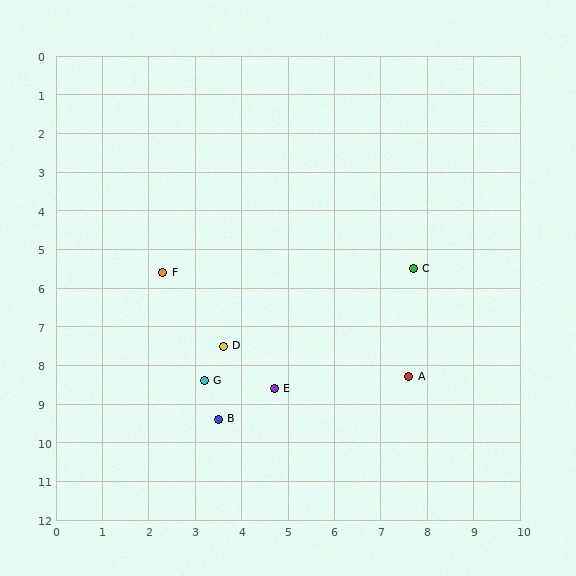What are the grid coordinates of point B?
Point B is at approximately (3.5, 9.4).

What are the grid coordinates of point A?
Point A is at approximately (7.6, 8.3).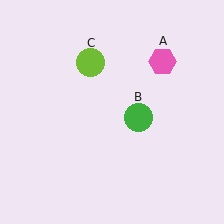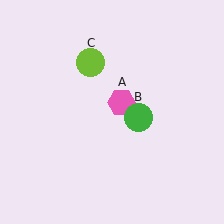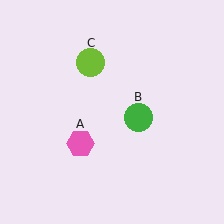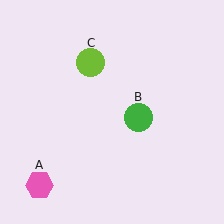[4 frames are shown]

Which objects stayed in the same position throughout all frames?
Green circle (object B) and lime circle (object C) remained stationary.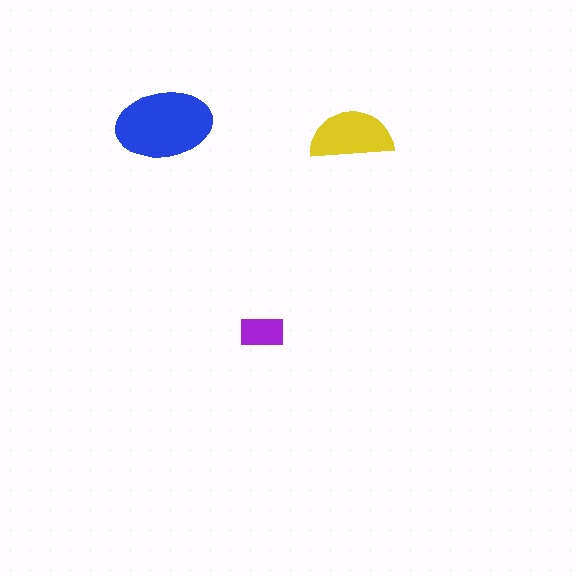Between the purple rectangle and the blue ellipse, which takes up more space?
The blue ellipse.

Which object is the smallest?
The purple rectangle.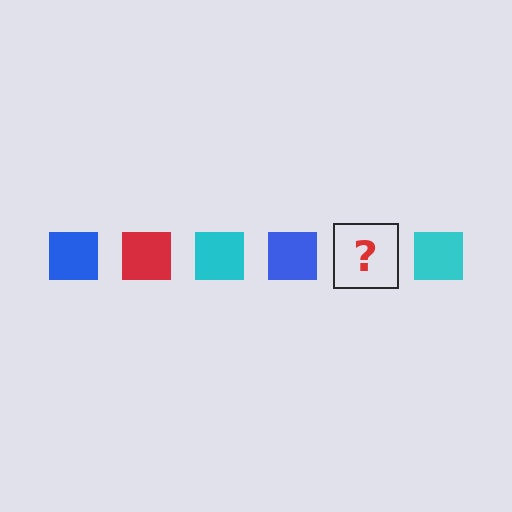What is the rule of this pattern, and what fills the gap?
The rule is that the pattern cycles through blue, red, cyan squares. The gap should be filled with a red square.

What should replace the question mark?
The question mark should be replaced with a red square.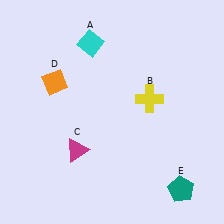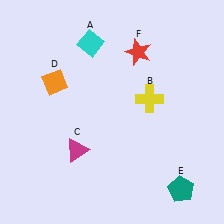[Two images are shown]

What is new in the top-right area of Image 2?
A red star (F) was added in the top-right area of Image 2.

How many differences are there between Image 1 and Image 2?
There is 1 difference between the two images.